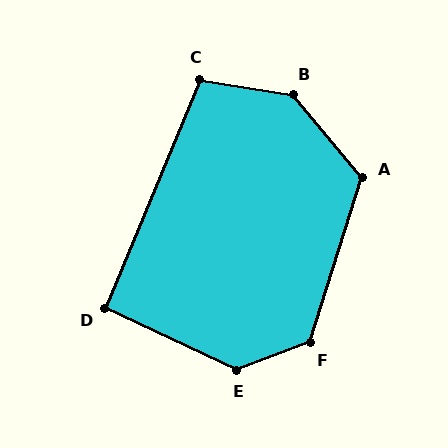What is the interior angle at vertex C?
Approximately 103 degrees (obtuse).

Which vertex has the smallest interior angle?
D, at approximately 92 degrees.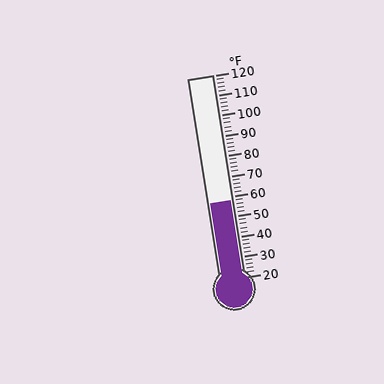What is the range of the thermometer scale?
The thermometer scale ranges from 20°F to 120°F.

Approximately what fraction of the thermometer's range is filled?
The thermometer is filled to approximately 40% of its range.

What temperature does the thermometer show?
The thermometer shows approximately 58°F.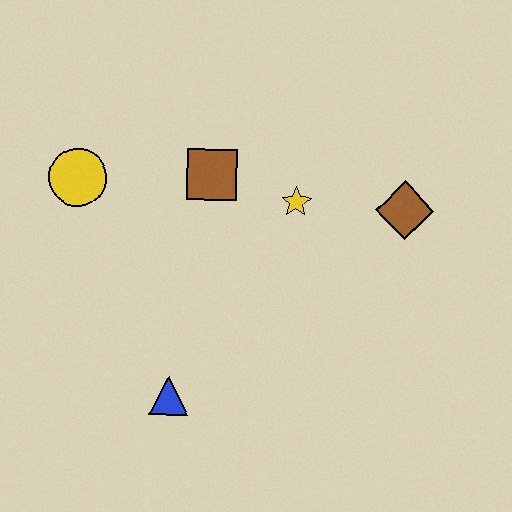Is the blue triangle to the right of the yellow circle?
Yes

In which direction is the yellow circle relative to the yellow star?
The yellow circle is to the left of the yellow star.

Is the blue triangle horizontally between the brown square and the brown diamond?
No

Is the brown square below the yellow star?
No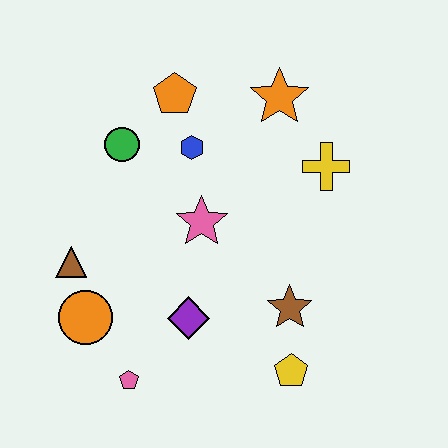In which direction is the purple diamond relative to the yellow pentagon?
The purple diamond is to the left of the yellow pentagon.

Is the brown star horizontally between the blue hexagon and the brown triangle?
No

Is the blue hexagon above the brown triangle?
Yes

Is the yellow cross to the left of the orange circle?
No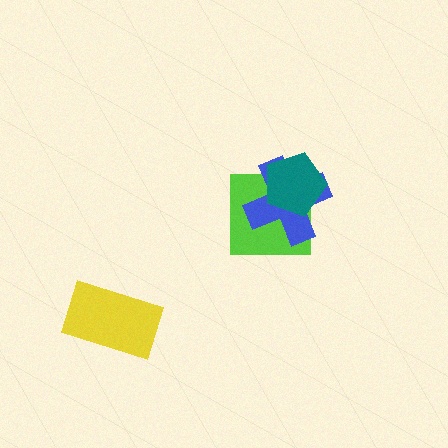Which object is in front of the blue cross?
The teal pentagon is in front of the blue cross.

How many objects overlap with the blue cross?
2 objects overlap with the blue cross.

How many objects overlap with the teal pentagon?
2 objects overlap with the teal pentagon.